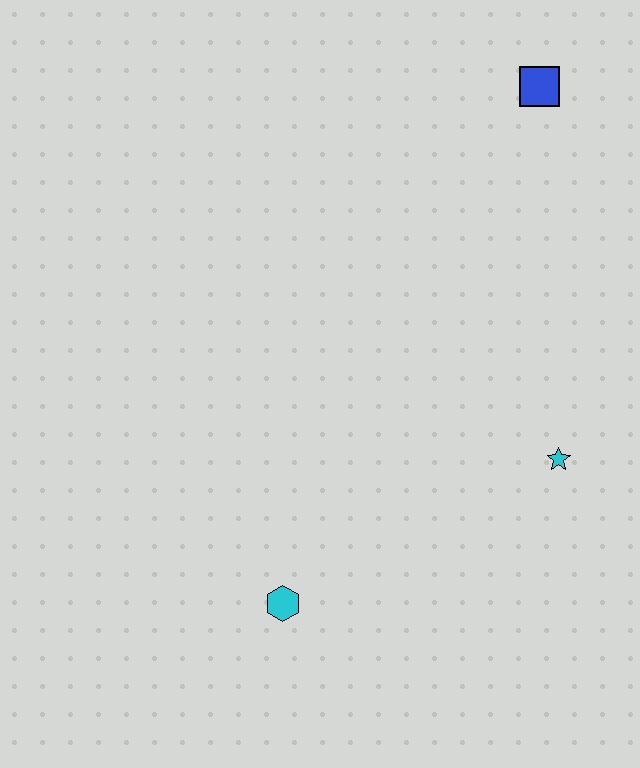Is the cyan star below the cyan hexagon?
No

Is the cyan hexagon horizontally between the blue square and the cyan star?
No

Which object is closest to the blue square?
The cyan star is closest to the blue square.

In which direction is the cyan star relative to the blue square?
The cyan star is below the blue square.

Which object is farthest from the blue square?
The cyan hexagon is farthest from the blue square.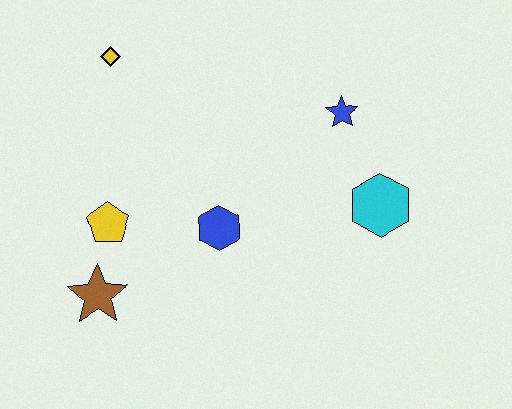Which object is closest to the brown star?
The yellow pentagon is closest to the brown star.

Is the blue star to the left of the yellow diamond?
No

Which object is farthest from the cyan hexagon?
The yellow diamond is farthest from the cyan hexagon.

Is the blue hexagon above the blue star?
No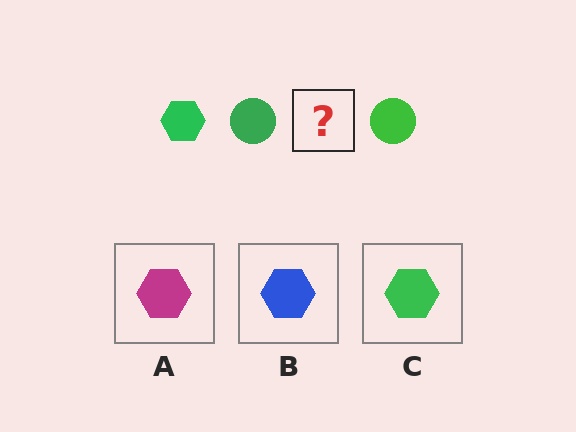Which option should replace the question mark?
Option C.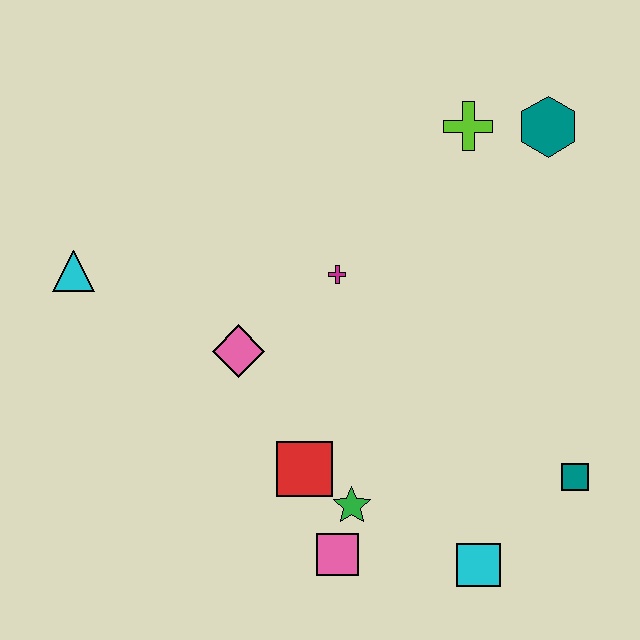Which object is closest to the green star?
The pink square is closest to the green star.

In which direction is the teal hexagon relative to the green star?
The teal hexagon is above the green star.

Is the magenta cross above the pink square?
Yes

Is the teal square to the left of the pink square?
No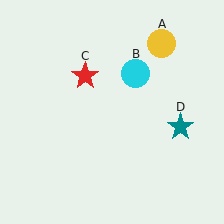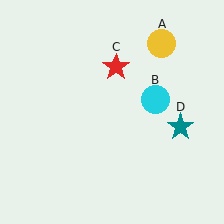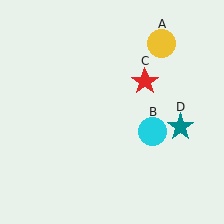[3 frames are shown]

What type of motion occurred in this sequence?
The cyan circle (object B), red star (object C) rotated clockwise around the center of the scene.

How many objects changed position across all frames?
2 objects changed position: cyan circle (object B), red star (object C).